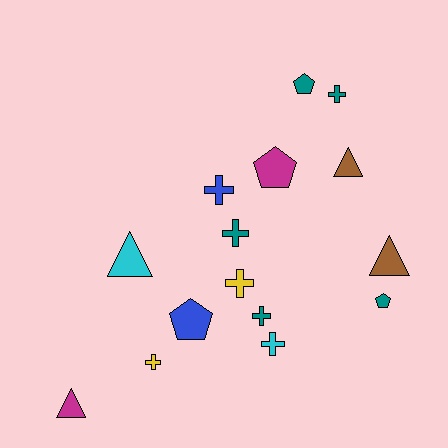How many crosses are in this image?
There are 7 crosses.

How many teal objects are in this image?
There are 5 teal objects.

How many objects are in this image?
There are 15 objects.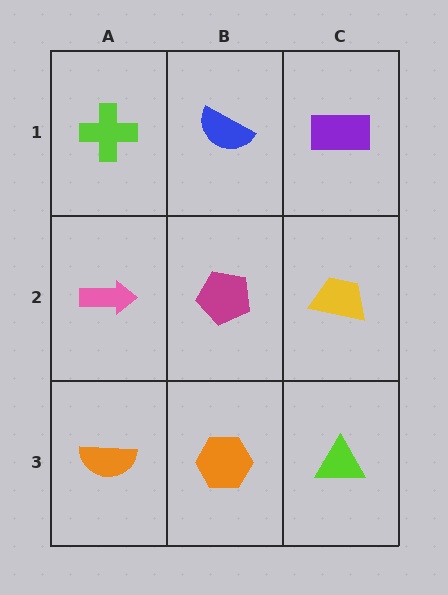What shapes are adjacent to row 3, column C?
A yellow trapezoid (row 2, column C), an orange hexagon (row 3, column B).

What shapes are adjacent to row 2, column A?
A lime cross (row 1, column A), an orange semicircle (row 3, column A), a magenta pentagon (row 2, column B).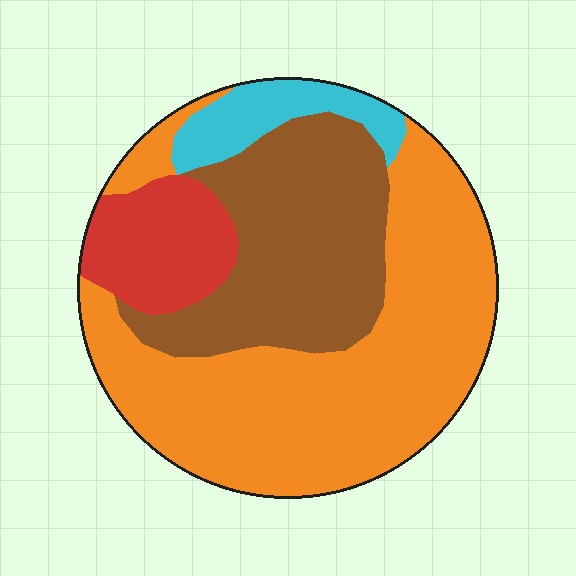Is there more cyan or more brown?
Brown.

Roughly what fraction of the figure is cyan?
Cyan takes up about one tenth (1/10) of the figure.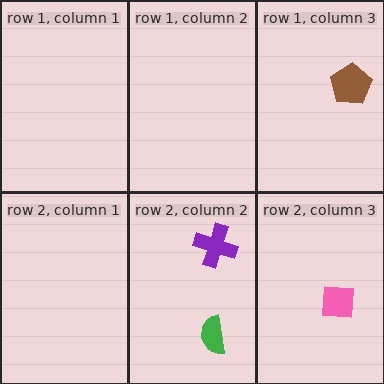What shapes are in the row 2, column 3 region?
The pink square.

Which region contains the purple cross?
The row 2, column 2 region.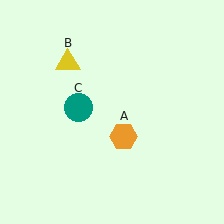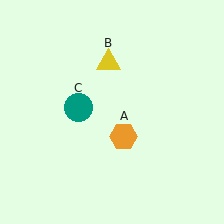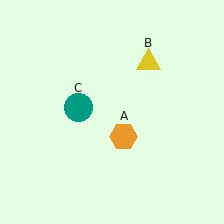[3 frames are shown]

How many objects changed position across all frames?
1 object changed position: yellow triangle (object B).